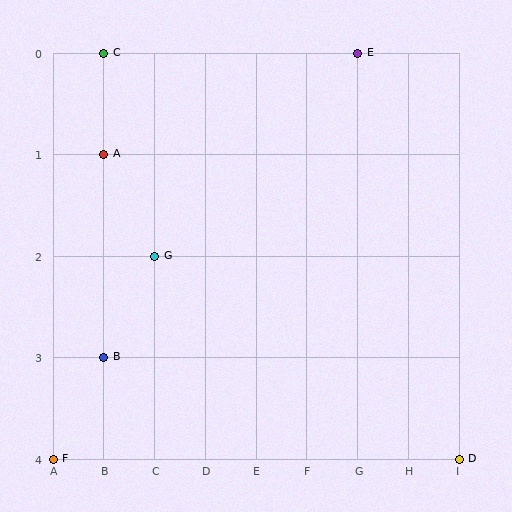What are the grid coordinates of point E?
Point E is at grid coordinates (G, 0).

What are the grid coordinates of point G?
Point G is at grid coordinates (C, 2).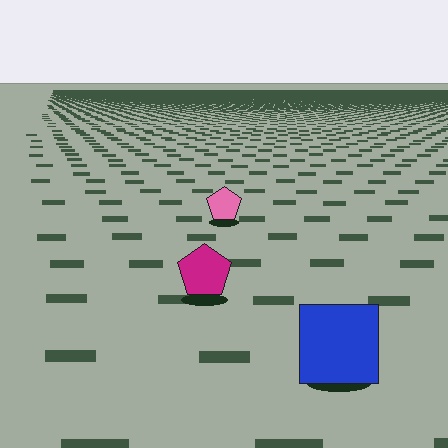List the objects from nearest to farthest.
From nearest to farthest: the blue square, the magenta pentagon, the pink pentagon.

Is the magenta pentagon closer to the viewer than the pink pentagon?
Yes. The magenta pentagon is closer — you can tell from the texture gradient: the ground texture is coarser near it.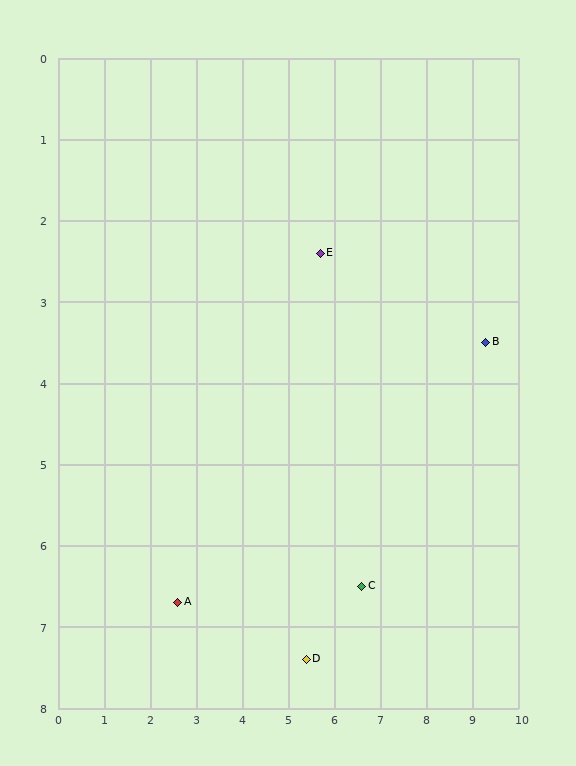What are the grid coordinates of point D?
Point D is at approximately (5.4, 7.4).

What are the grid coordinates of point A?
Point A is at approximately (2.6, 6.7).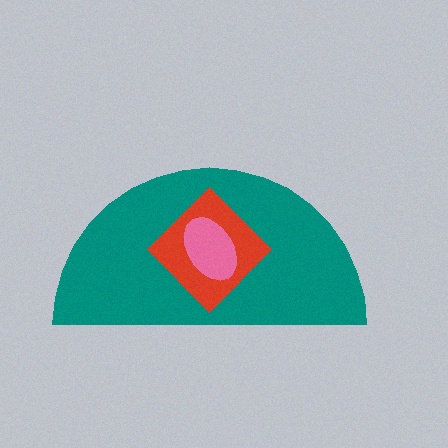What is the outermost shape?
The teal semicircle.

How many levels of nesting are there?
3.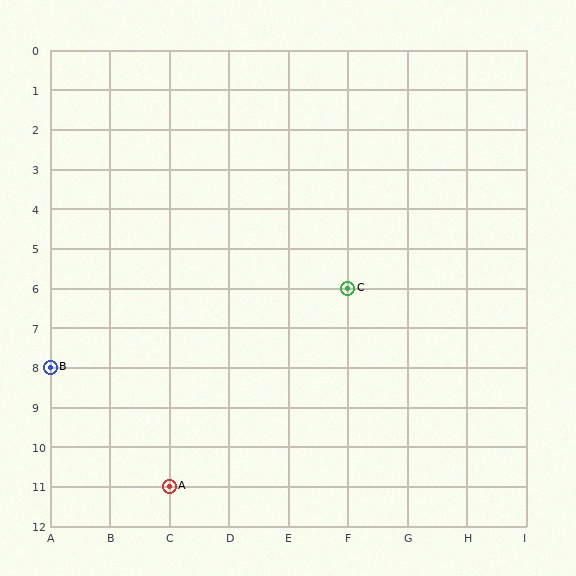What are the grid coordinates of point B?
Point B is at grid coordinates (A, 8).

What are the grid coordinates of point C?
Point C is at grid coordinates (F, 6).